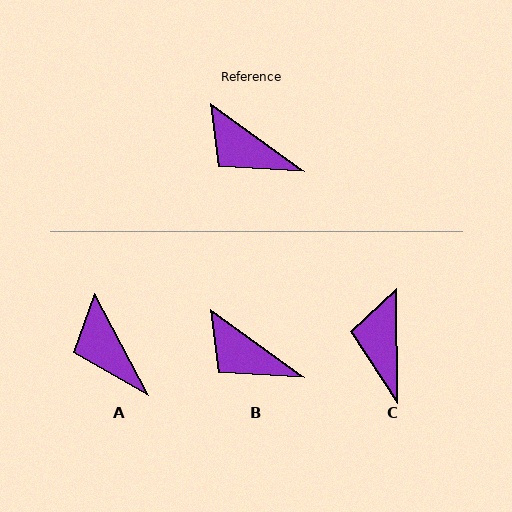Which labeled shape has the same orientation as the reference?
B.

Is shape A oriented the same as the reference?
No, it is off by about 27 degrees.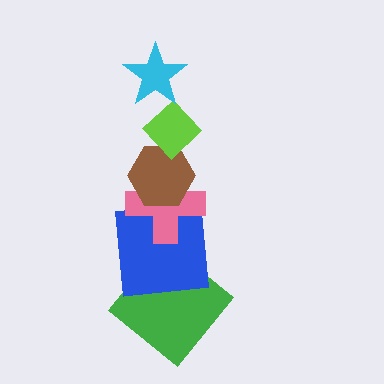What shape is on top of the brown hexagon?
The lime diamond is on top of the brown hexagon.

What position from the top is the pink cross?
The pink cross is 4th from the top.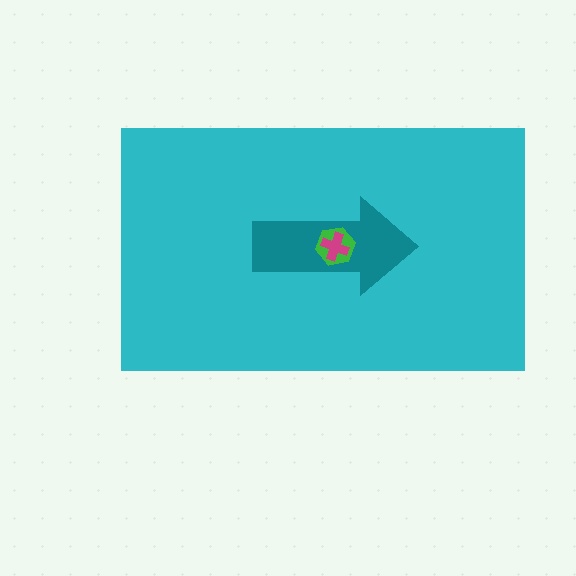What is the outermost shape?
The cyan rectangle.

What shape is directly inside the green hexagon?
The magenta cross.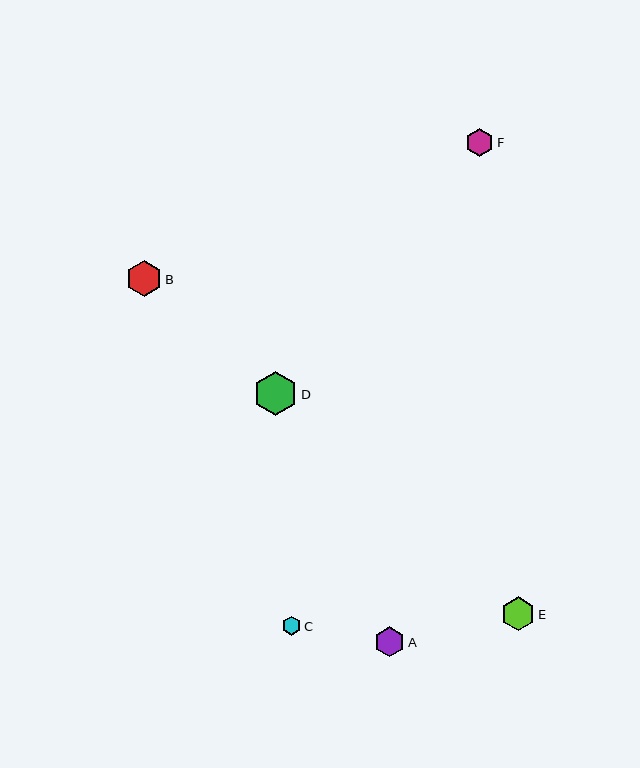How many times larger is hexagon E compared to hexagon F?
Hexagon E is approximately 1.2 times the size of hexagon F.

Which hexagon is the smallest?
Hexagon C is the smallest with a size of approximately 19 pixels.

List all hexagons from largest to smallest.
From largest to smallest: D, B, E, A, F, C.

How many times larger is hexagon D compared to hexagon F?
Hexagon D is approximately 1.6 times the size of hexagon F.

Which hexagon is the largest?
Hexagon D is the largest with a size of approximately 44 pixels.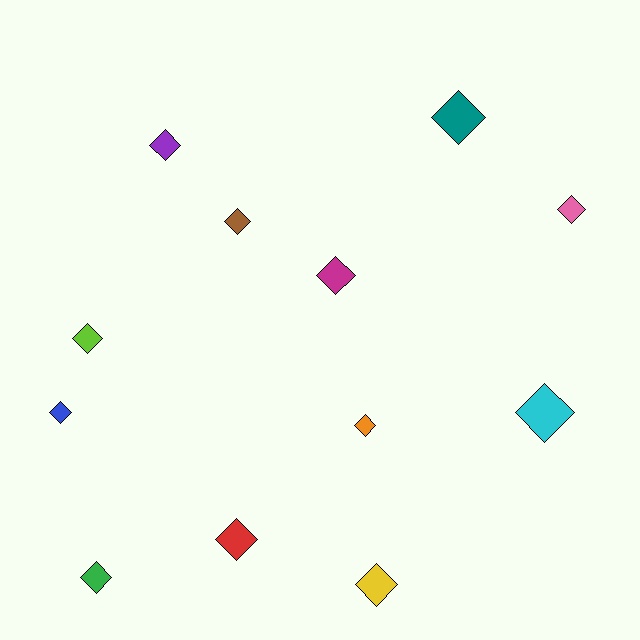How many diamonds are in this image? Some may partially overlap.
There are 12 diamonds.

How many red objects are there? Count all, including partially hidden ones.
There is 1 red object.